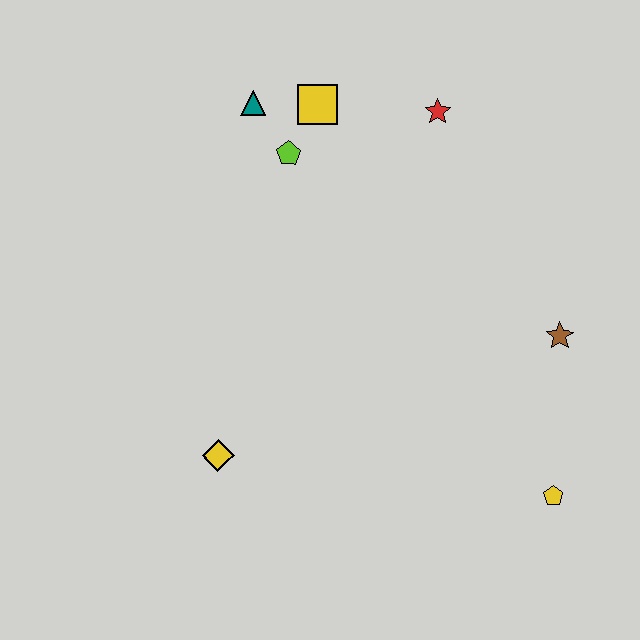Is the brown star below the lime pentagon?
Yes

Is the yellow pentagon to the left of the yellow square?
No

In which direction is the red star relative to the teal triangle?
The red star is to the right of the teal triangle.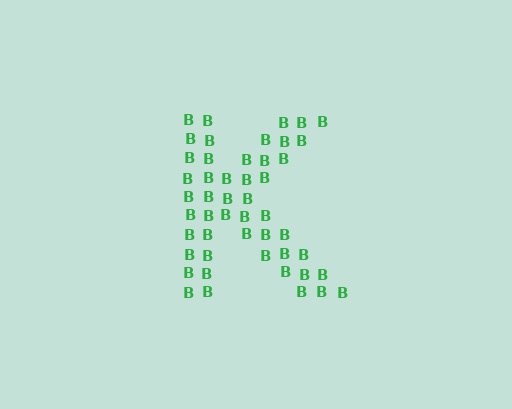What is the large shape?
The large shape is the letter K.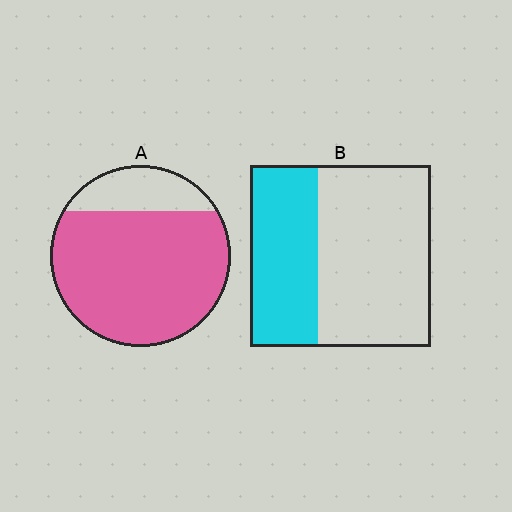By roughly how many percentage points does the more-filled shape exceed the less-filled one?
By roughly 45 percentage points (A over B).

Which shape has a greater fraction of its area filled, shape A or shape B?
Shape A.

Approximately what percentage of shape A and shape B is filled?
A is approximately 80% and B is approximately 40%.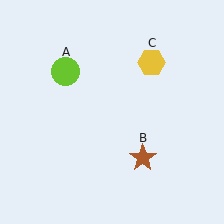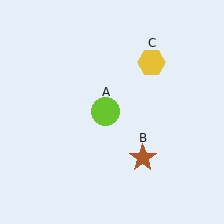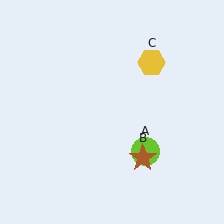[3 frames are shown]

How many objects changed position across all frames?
1 object changed position: lime circle (object A).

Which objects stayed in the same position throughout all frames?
Brown star (object B) and yellow hexagon (object C) remained stationary.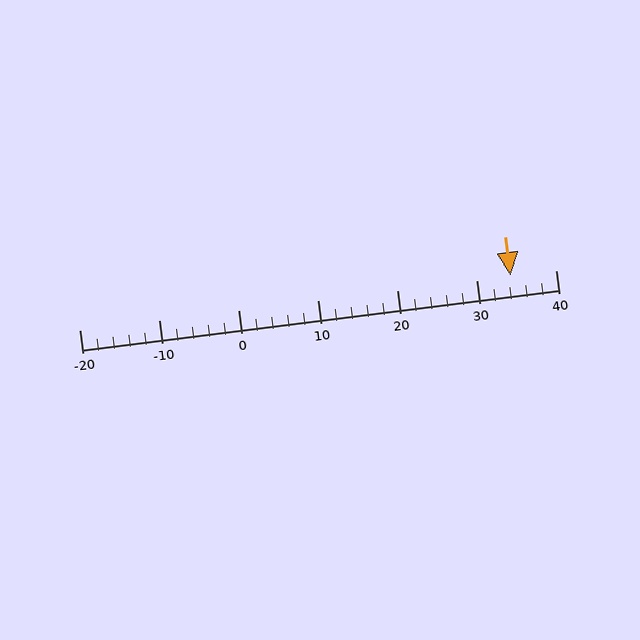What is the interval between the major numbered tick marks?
The major tick marks are spaced 10 units apart.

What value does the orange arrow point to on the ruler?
The orange arrow points to approximately 34.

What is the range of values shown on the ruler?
The ruler shows values from -20 to 40.